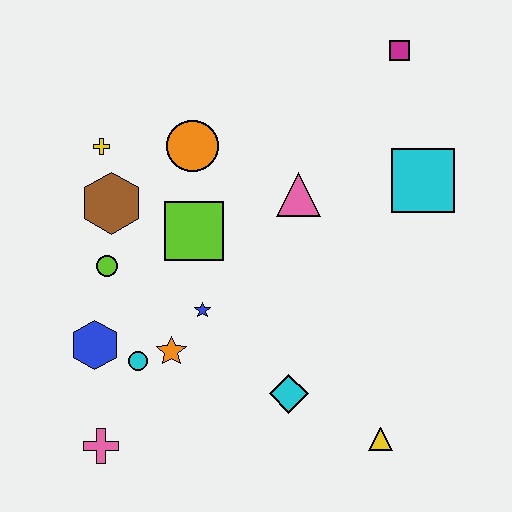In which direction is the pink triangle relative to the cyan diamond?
The pink triangle is above the cyan diamond.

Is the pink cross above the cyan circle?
No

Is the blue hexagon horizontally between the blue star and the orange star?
No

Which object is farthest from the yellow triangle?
The yellow cross is farthest from the yellow triangle.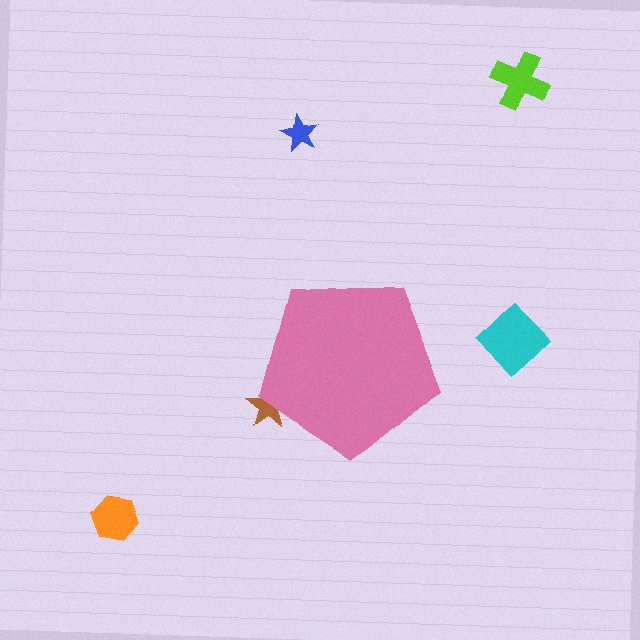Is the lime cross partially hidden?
No, the lime cross is fully visible.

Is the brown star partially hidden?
Yes, the brown star is partially hidden behind the pink pentagon.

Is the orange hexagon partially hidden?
No, the orange hexagon is fully visible.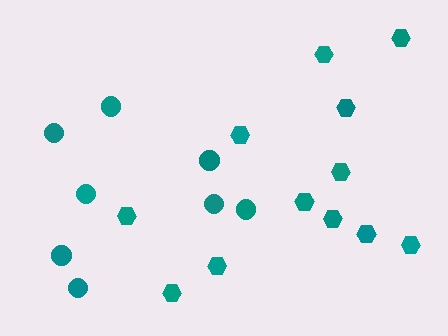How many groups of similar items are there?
There are 2 groups: one group of circles (8) and one group of hexagons (12).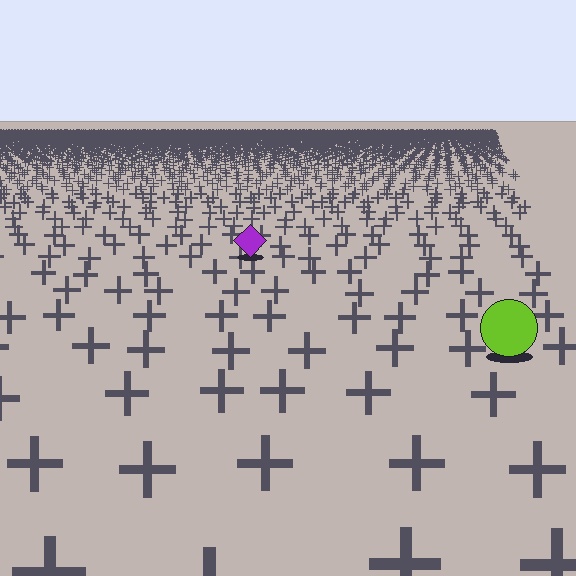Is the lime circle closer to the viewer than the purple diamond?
Yes. The lime circle is closer — you can tell from the texture gradient: the ground texture is coarser near it.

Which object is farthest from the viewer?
The purple diamond is farthest from the viewer. It appears smaller and the ground texture around it is denser.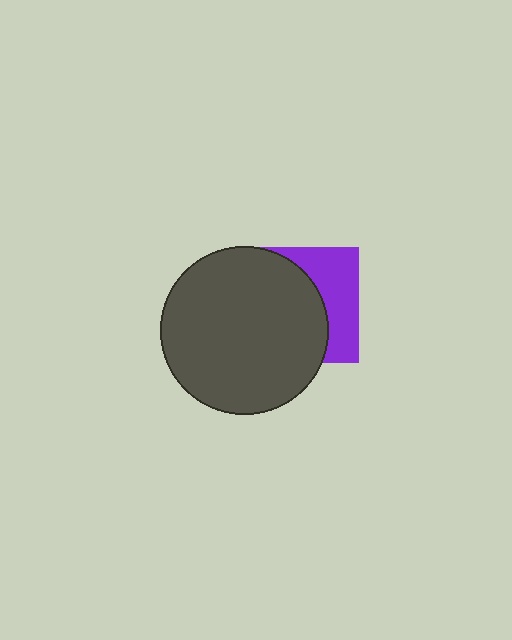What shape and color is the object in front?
The object in front is a dark gray circle.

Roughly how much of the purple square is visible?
A small part of it is visible (roughly 37%).